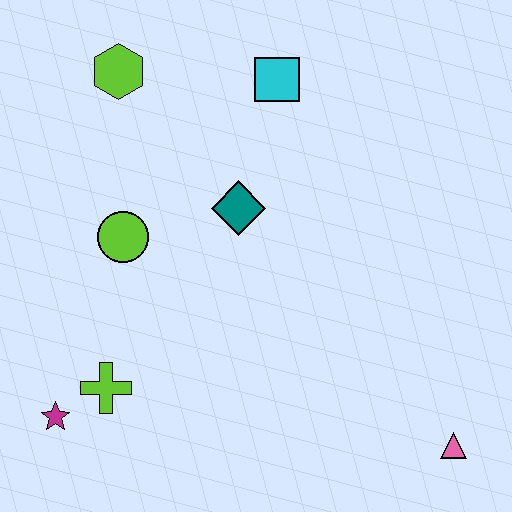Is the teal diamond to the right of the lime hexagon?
Yes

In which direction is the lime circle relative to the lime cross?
The lime circle is above the lime cross.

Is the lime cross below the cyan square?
Yes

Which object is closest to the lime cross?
The magenta star is closest to the lime cross.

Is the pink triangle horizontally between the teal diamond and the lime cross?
No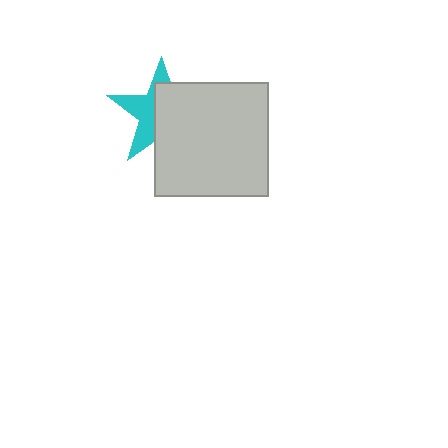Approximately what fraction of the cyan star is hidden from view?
Roughly 58% of the cyan star is hidden behind the light gray square.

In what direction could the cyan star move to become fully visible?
The cyan star could move left. That would shift it out from behind the light gray square entirely.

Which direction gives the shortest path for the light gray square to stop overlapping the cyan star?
Moving right gives the shortest separation.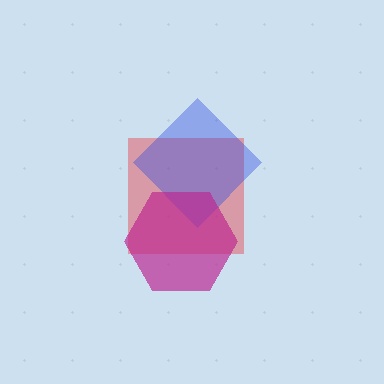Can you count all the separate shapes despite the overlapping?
Yes, there are 3 separate shapes.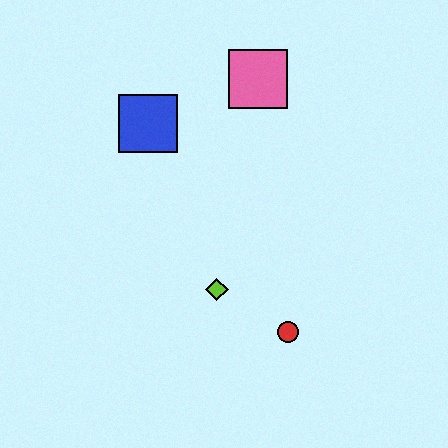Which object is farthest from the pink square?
The red circle is farthest from the pink square.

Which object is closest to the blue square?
The pink square is closest to the blue square.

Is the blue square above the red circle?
Yes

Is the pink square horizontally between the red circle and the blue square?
Yes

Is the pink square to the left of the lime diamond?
No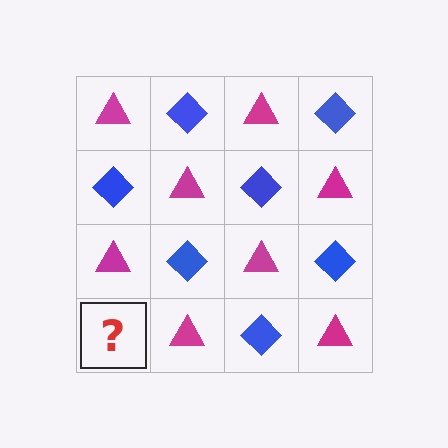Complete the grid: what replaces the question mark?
The question mark should be replaced with a blue diamond.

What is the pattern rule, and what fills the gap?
The rule is that it alternates magenta triangle and blue diamond in a checkerboard pattern. The gap should be filled with a blue diamond.